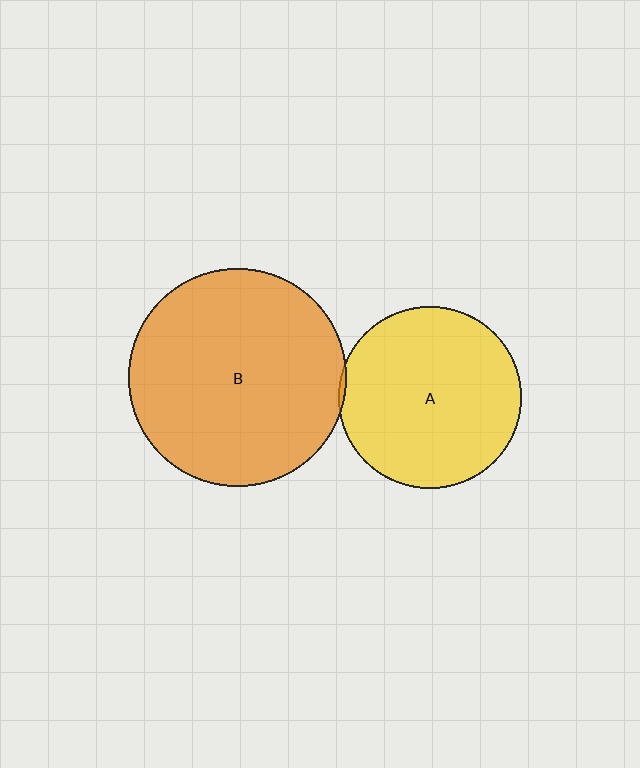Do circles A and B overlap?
Yes.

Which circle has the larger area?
Circle B (orange).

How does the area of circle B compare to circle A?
Approximately 1.4 times.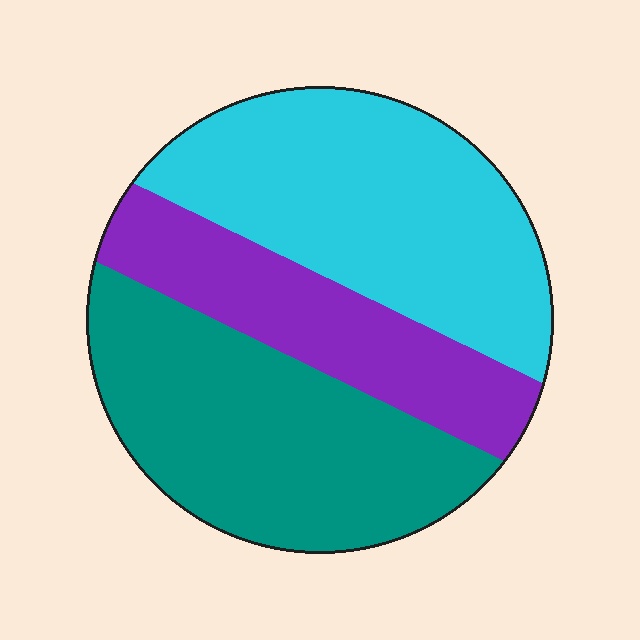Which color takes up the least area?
Purple, at roughly 25%.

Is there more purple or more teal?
Teal.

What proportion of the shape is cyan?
Cyan takes up about two fifths (2/5) of the shape.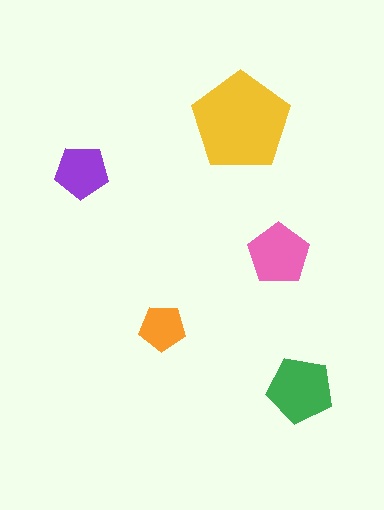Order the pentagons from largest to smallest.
the yellow one, the green one, the pink one, the purple one, the orange one.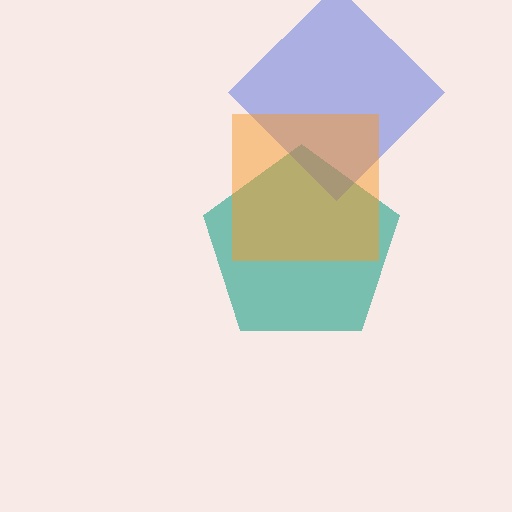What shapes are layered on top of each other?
The layered shapes are: a teal pentagon, a blue diamond, an orange square.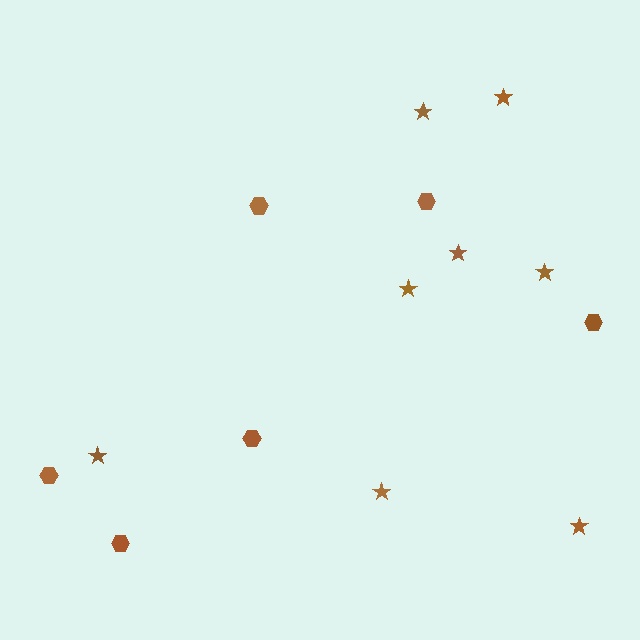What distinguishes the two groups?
There are 2 groups: one group of hexagons (6) and one group of stars (8).